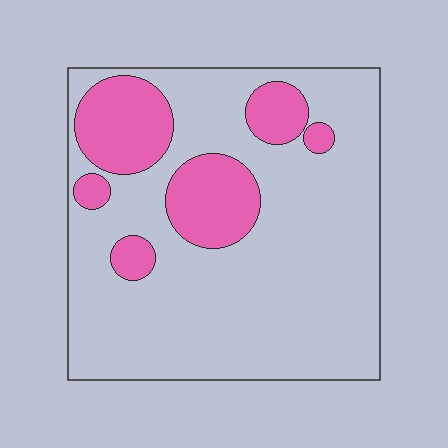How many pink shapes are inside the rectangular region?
6.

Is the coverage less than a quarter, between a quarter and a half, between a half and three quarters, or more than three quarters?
Less than a quarter.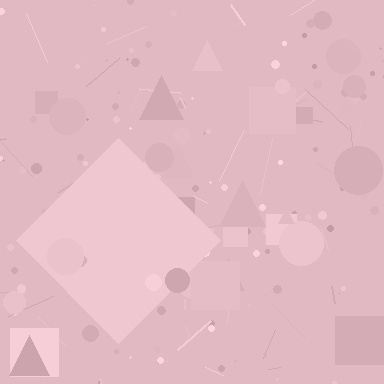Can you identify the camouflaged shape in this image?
The camouflaged shape is a diamond.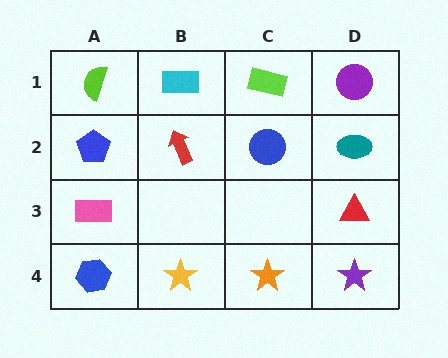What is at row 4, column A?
A blue hexagon.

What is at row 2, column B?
A red arrow.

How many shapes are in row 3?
2 shapes.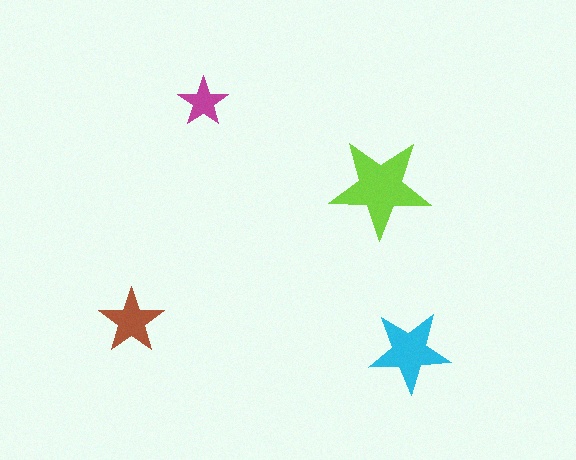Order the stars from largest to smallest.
the lime one, the cyan one, the brown one, the magenta one.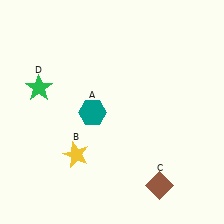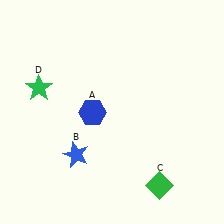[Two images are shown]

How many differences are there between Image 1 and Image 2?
There are 3 differences between the two images.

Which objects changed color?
A changed from teal to blue. B changed from yellow to blue. C changed from brown to green.